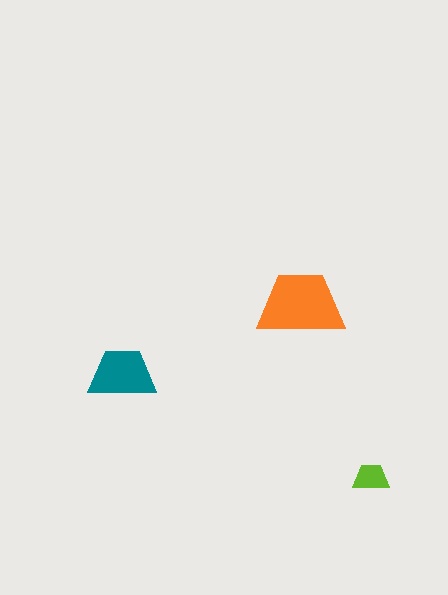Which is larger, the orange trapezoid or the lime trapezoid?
The orange one.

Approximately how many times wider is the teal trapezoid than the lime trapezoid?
About 2 times wider.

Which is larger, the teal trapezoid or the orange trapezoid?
The orange one.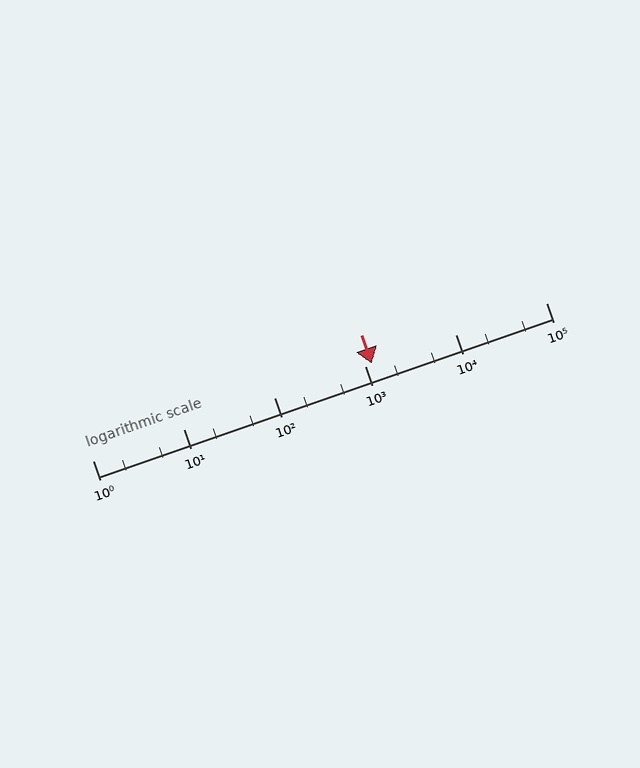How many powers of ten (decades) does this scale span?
The scale spans 5 decades, from 1 to 100000.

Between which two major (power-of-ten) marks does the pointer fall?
The pointer is between 1000 and 10000.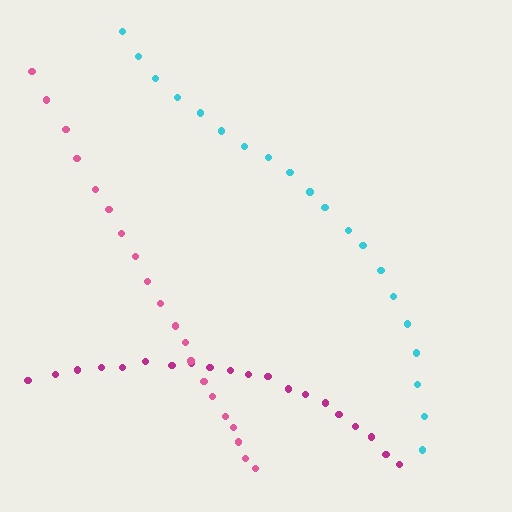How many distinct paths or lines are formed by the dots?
There are 3 distinct paths.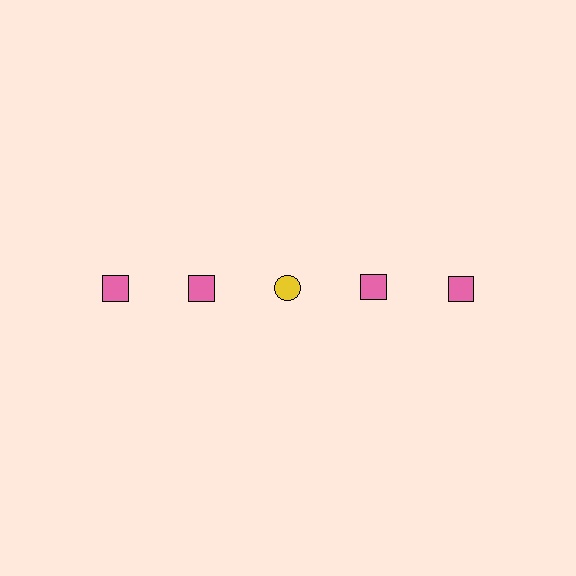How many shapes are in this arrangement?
There are 5 shapes arranged in a grid pattern.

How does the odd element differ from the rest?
It differs in both color (yellow instead of pink) and shape (circle instead of square).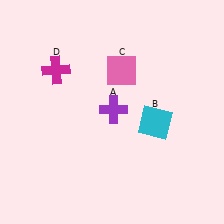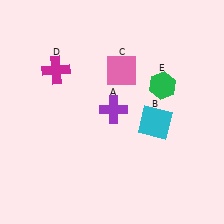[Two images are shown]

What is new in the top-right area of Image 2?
A green hexagon (E) was added in the top-right area of Image 2.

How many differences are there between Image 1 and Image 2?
There is 1 difference between the two images.